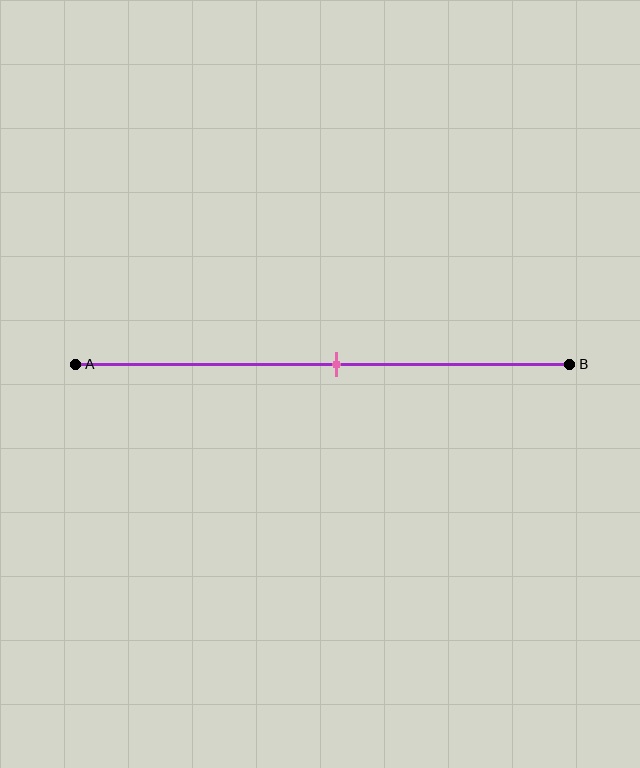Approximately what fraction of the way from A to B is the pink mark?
The pink mark is approximately 55% of the way from A to B.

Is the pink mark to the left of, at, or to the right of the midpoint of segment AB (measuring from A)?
The pink mark is approximately at the midpoint of segment AB.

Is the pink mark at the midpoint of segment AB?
Yes, the mark is approximately at the midpoint.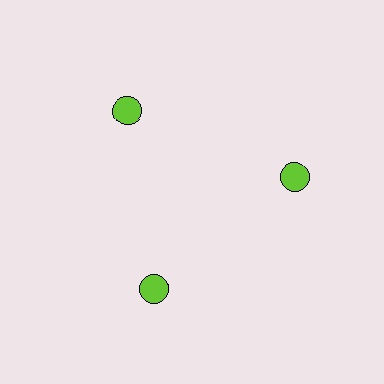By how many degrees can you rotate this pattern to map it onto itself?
The pattern maps onto itself every 120 degrees of rotation.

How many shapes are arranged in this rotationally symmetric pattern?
There are 3 shapes, arranged in 3 groups of 1.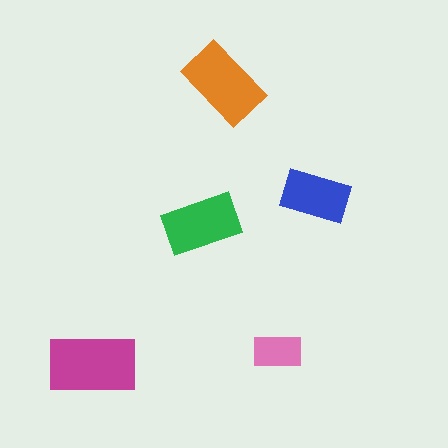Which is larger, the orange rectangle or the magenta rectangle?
The magenta one.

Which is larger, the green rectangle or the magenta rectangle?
The magenta one.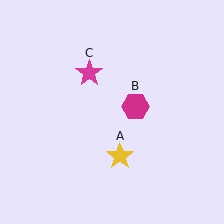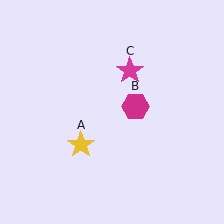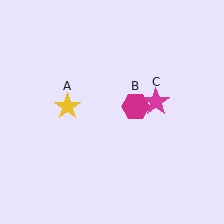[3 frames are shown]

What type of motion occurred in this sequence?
The yellow star (object A), magenta star (object C) rotated clockwise around the center of the scene.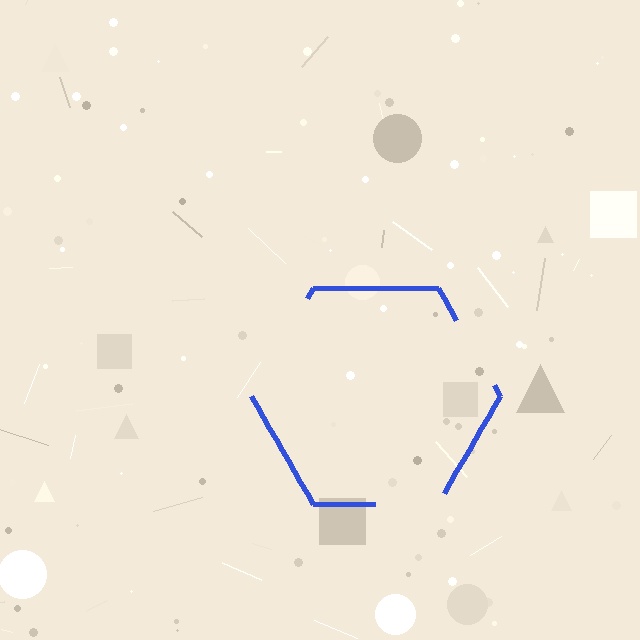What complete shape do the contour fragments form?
The contour fragments form a hexagon.